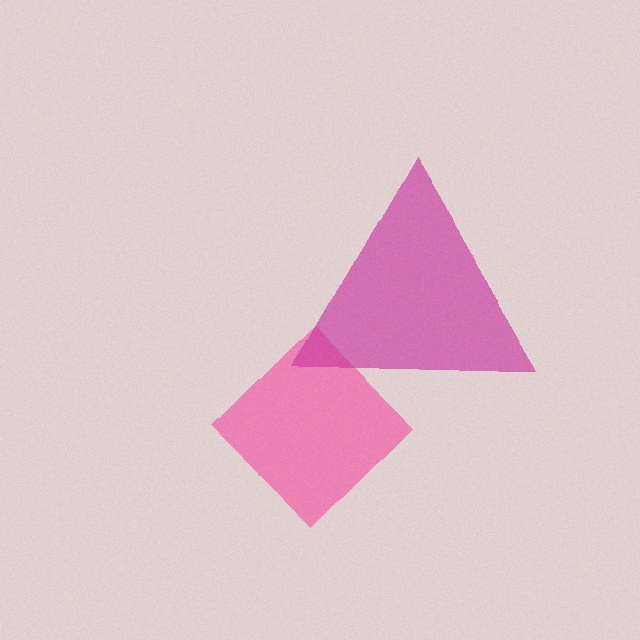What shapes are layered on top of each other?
The layered shapes are: a pink diamond, a magenta triangle.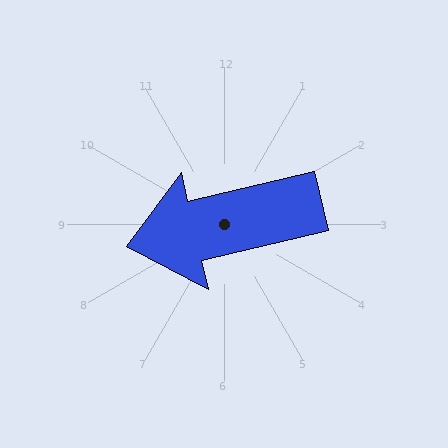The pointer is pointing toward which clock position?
Roughly 9 o'clock.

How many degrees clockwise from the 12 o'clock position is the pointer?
Approximately 257 degrees.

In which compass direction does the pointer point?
West.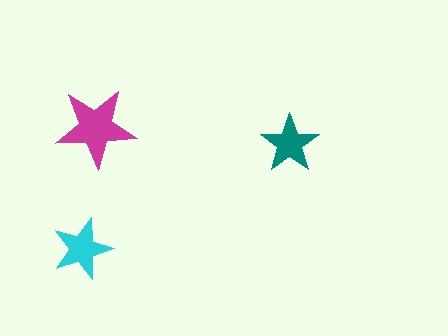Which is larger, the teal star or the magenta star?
The magenta one.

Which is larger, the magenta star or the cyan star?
The magenta one.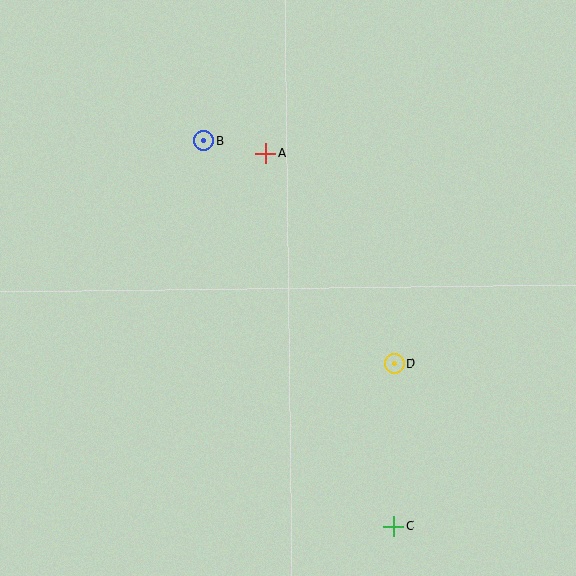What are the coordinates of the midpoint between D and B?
The midpoint between D and B is at (299, 252).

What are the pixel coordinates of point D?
Point D is at (394, 364).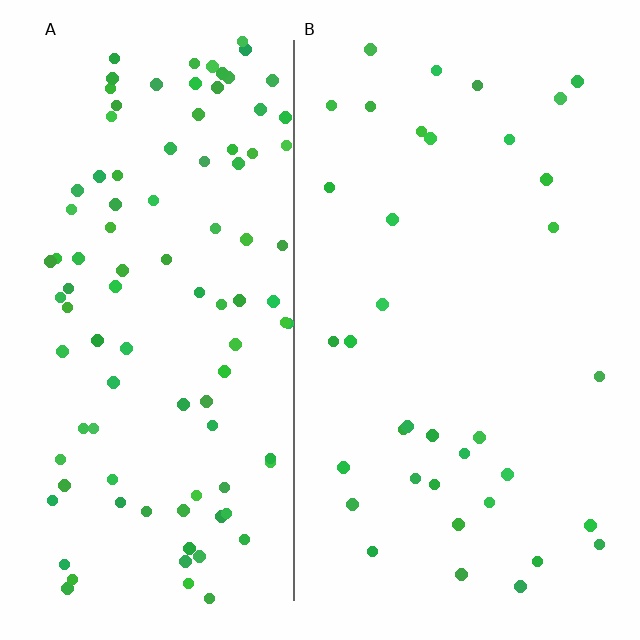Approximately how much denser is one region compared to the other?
Approximately 2.8× — region A over region B.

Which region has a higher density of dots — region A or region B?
A (the left).